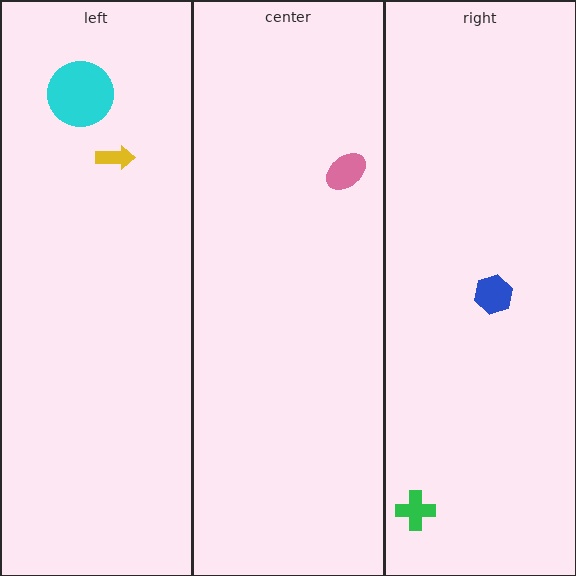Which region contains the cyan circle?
The left region.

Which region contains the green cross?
The right region.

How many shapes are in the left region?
2.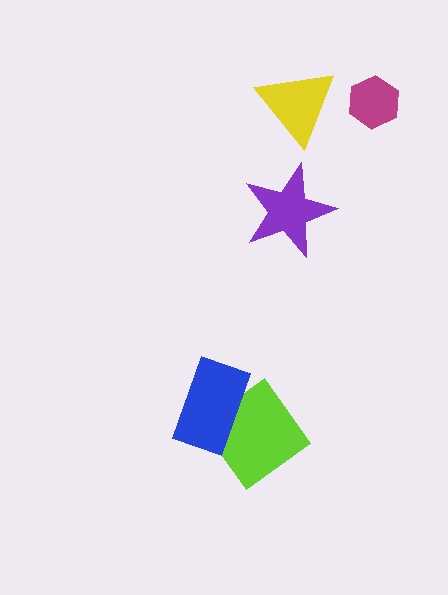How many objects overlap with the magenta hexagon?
0 objects overlap with the magenta hexagon.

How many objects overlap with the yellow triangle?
0 objects overlap with the yellow triangle.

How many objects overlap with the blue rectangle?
1 object overlaps with the blue rectangle.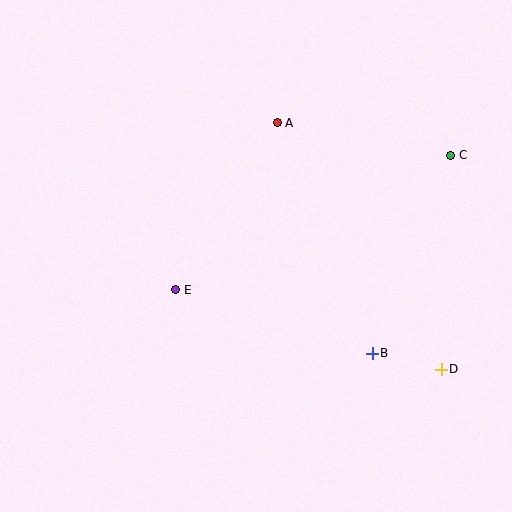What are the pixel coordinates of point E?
Point E is at (176, 290).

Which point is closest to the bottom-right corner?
Point D is closest to the bottom-right corner.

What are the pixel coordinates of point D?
Point D is at (441, 369).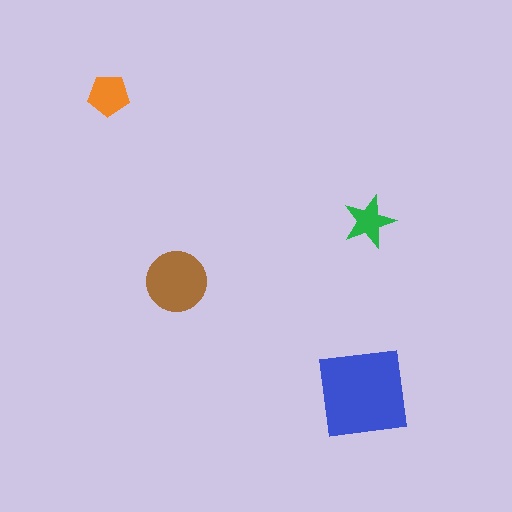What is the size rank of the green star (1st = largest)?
4th.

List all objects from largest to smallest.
The blue square, the brown circle, the orange pentagon, the green star.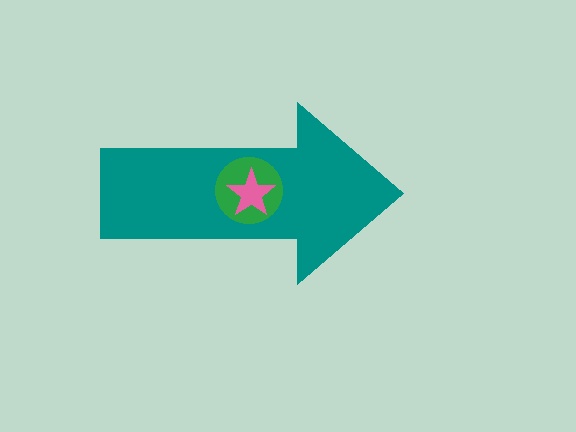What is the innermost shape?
The pink star.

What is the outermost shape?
The teal arrow.